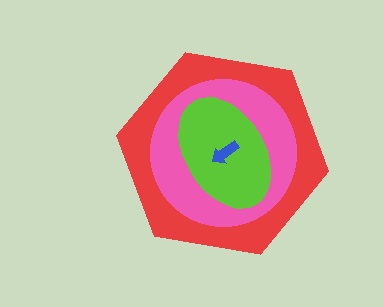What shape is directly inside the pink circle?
The lime ellipse.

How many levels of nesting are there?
4.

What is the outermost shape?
The red hexagon.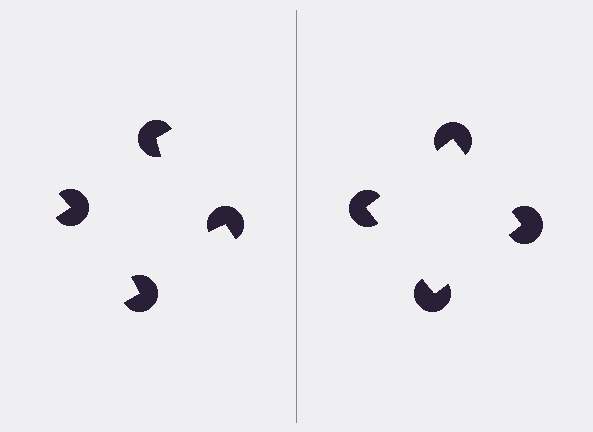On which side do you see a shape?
An illusory square appears on the right side. On the left side the wedge cuts are rotated, so no coherent shape forms.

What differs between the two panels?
The pac-man discs are positioned identically on both sides; only the wedge orientations differ. On the right they align to a square; on the left they are misaligned.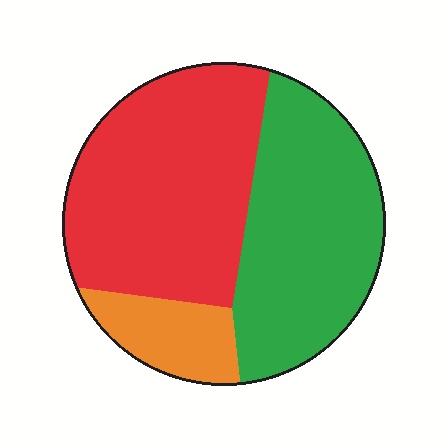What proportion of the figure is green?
Green covers around 40% of the figure.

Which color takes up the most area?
Red, at roughly 45%.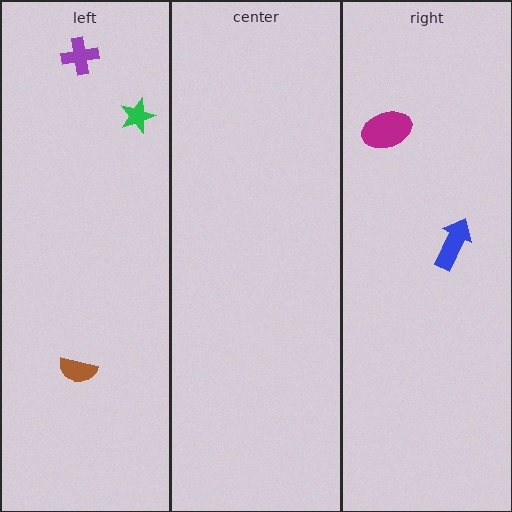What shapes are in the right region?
The blue arrow, the magenta ellipse.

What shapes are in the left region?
The green star, the purple cross, the brown semicircle.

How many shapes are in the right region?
2.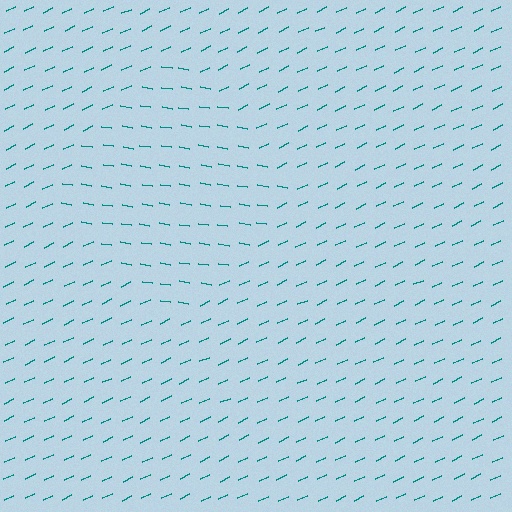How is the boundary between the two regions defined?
The boundary is defined purely by a change in line orientation (approximately 34 degrees difference). All lines are the same color and thickness.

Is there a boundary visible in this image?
Yes, there is a texture boundary formed by a change in line orientation.